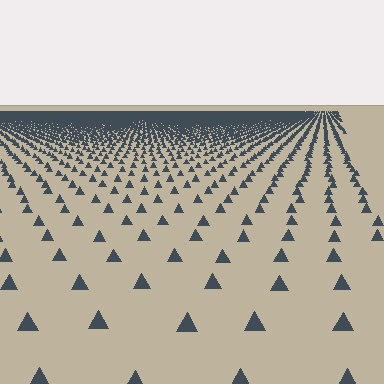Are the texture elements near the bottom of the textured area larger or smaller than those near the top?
Larger. Near the bottom, elements are closer to the viewer and appear at a bigger on-screen size.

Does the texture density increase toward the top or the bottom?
Density increases toward the top.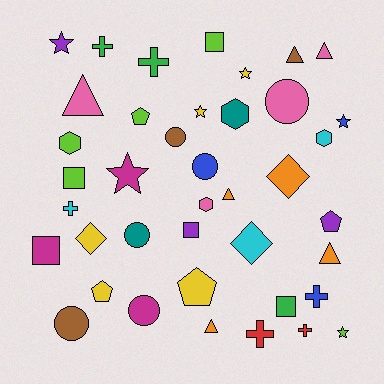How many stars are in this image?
There are 6 stars.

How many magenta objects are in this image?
There are 3 magenta objects.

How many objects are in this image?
There are 40 objects.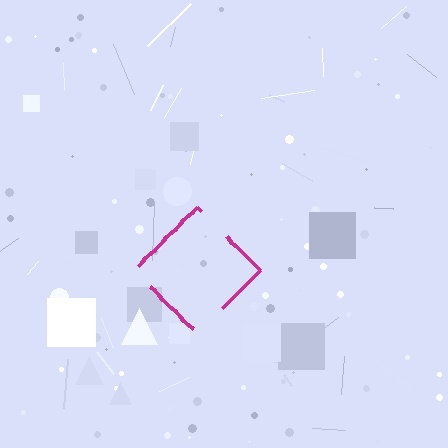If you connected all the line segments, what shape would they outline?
They would outline a diamond.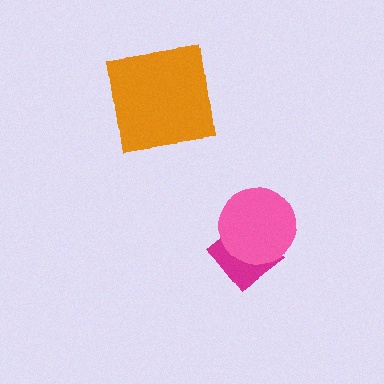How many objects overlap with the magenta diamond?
1 object overlaps with the magenta diamond.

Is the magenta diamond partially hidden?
Yes, it is partially covered by another shape.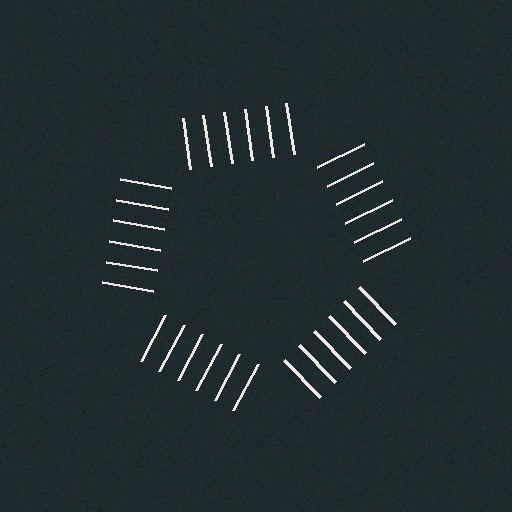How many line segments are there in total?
30 — 6 along each of the 5 edges.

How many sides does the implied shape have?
5 sides — the line-ends trace a pentagon.